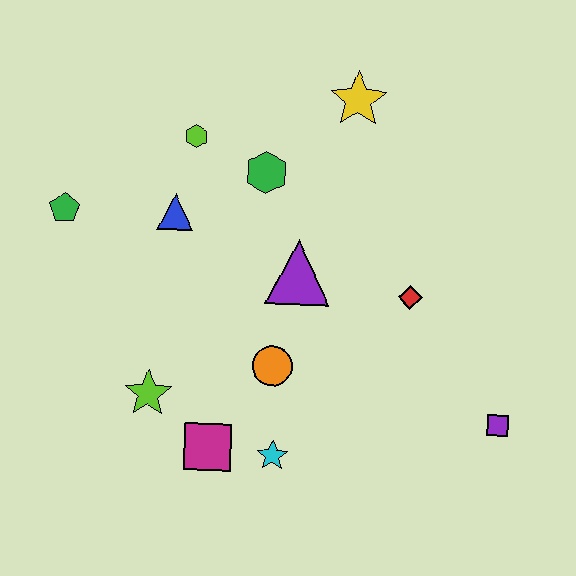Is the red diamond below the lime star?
No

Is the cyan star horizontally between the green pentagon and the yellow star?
Yes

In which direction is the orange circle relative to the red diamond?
The orange circle is to the left of the red diamond.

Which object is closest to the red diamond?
The purple triangle is closest to the red diamond.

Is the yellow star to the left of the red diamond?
Yes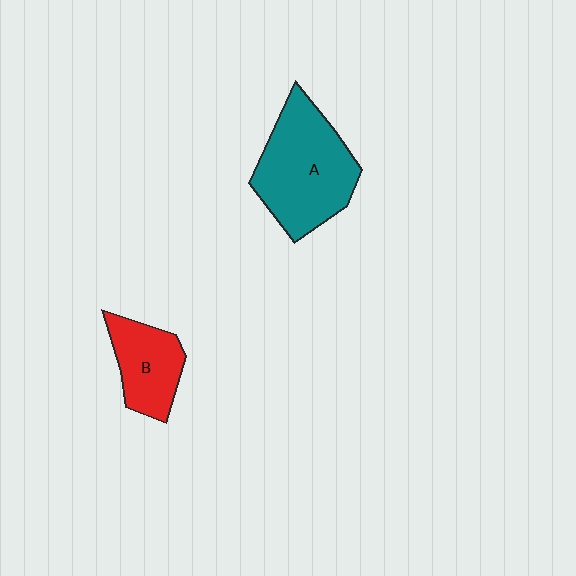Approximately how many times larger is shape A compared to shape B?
Approximately 1.8 times.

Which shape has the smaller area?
Shape B (red).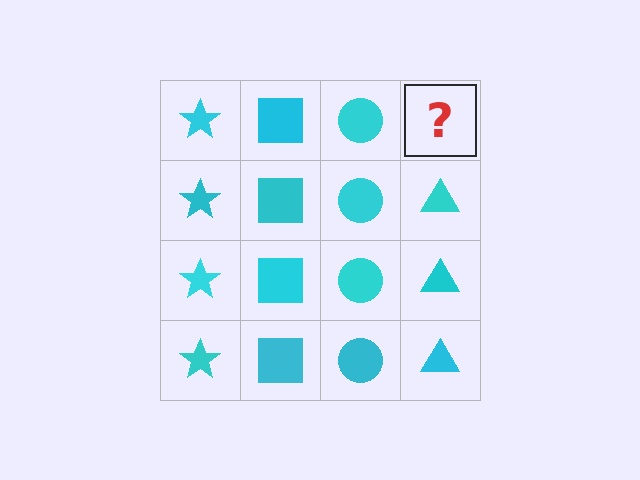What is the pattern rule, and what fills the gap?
The rule is that each column has a consistent shape. The gap should be filled with a cyan triangle.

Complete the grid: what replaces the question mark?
The question mark should be replaced with a cyan triangle.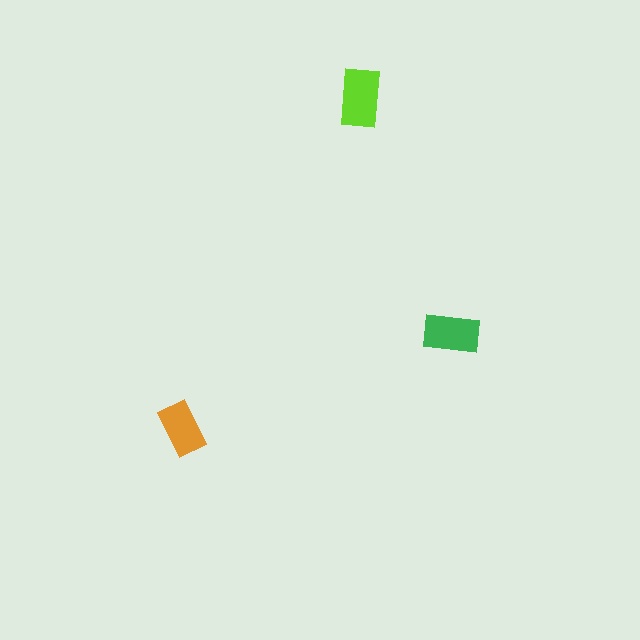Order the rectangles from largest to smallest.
the lime one, the green one, the orange one.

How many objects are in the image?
There are 3 objects in the image.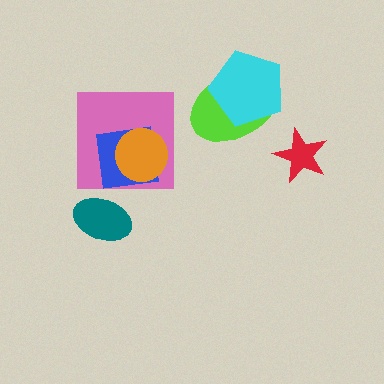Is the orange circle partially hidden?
No, no other shape covers it.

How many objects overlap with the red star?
0 objects overlap with the red star.